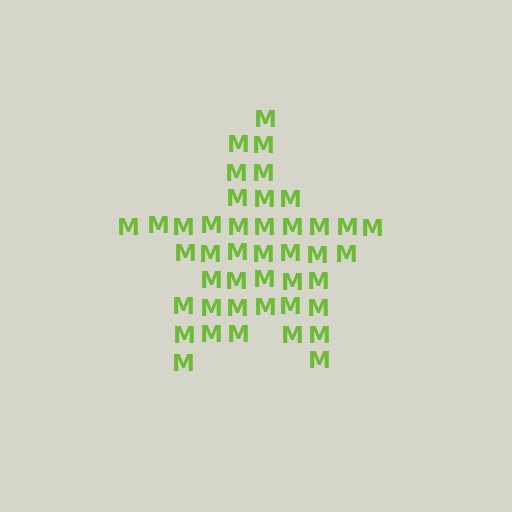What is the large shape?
The large shape is a star.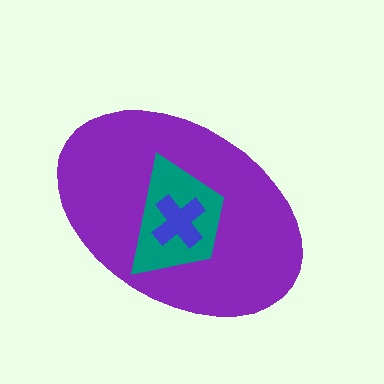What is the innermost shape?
The blue cross.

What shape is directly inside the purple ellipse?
The teal trapezoid.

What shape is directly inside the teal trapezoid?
The blue cross.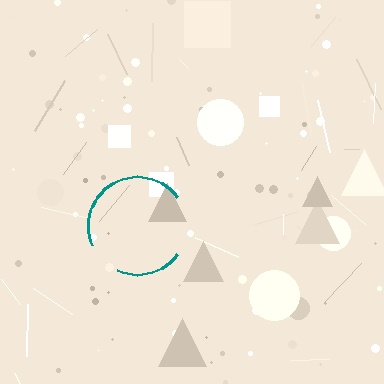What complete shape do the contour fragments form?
The contour fragments form a circle.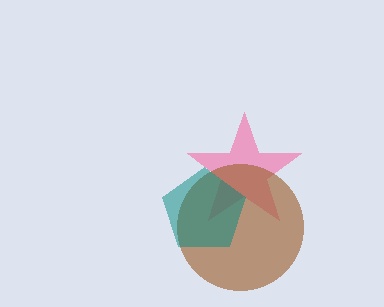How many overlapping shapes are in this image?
There are 3 overlapping shapes in the image.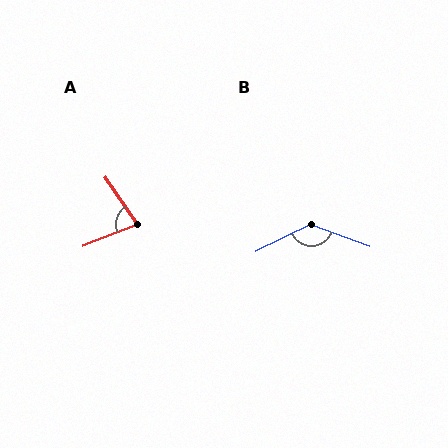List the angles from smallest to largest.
A (77°), B (134°).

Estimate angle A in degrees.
Approximately 77 degrees.